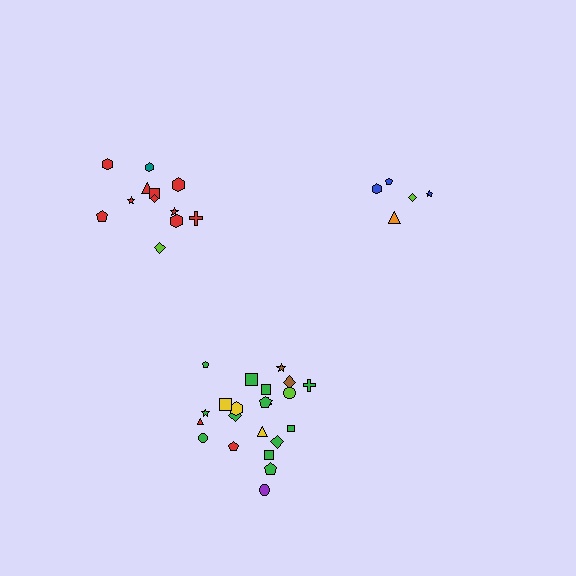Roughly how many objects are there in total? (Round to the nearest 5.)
Roughly 40 objects in total.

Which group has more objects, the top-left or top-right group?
The top-left group.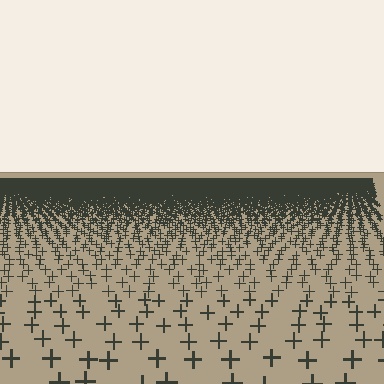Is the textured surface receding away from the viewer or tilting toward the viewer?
The surface is receding away from the viewer. Texture elements get smaller and denser toward the top.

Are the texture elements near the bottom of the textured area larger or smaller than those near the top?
Larger. Near the bottom, elements are closer to the viewer and appear at a bigger on-screen size.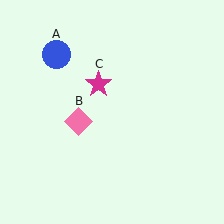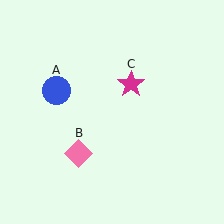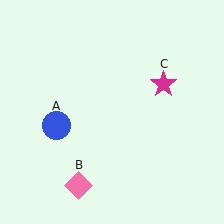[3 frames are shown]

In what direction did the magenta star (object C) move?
The magenta star (object C) moved right.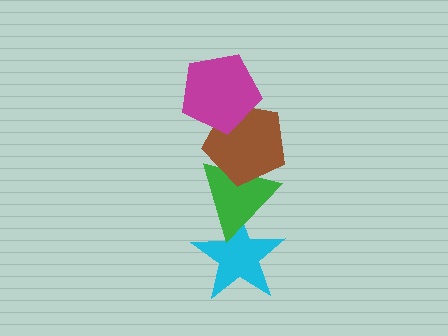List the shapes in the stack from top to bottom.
From top to bottom: the magenta pentagon, the brown pentagon, the green triangle, the cyan star.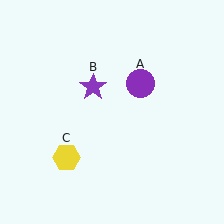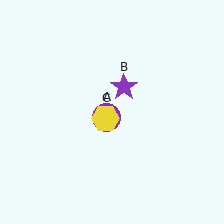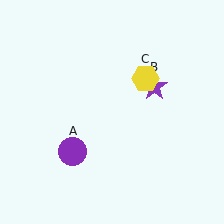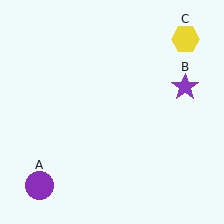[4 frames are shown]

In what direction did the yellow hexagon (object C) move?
The yellow hexagon (object C) moved up and to the right.